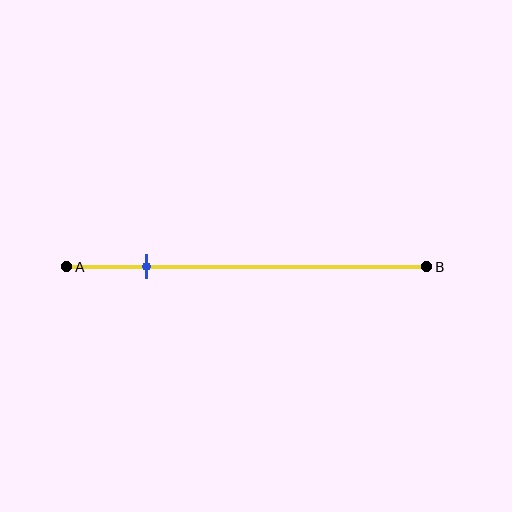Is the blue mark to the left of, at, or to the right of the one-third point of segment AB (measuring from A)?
The blue mark is to the left of the one-third point of segment AB.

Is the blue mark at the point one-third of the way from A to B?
No, the mark is at about 20% from A, not at the 33% one-third point.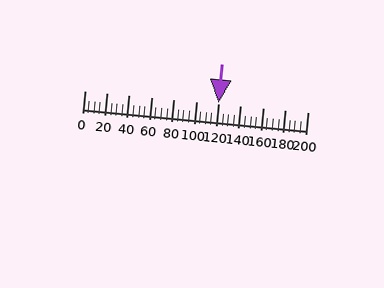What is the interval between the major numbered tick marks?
The major tick marks are spaced 20 units apart.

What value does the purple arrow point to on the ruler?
The purple arrow points to approximately 120.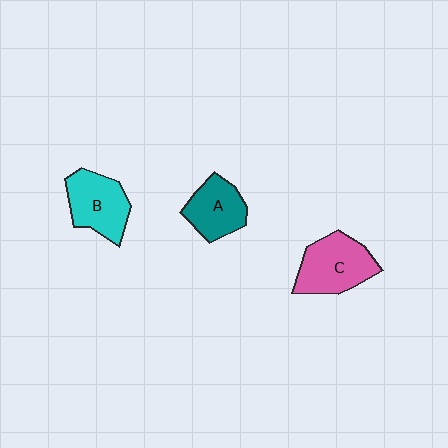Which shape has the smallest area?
Shape A (teal).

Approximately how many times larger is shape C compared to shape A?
Approximately 1.3 times.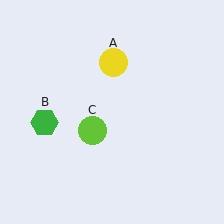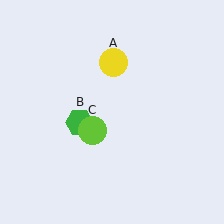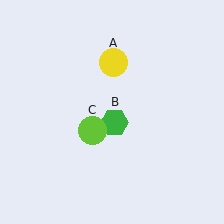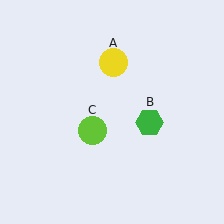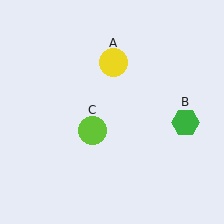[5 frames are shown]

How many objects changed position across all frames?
1 object changed position: green hexagon (object B).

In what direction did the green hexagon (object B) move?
The green hexagon (object B) moved right.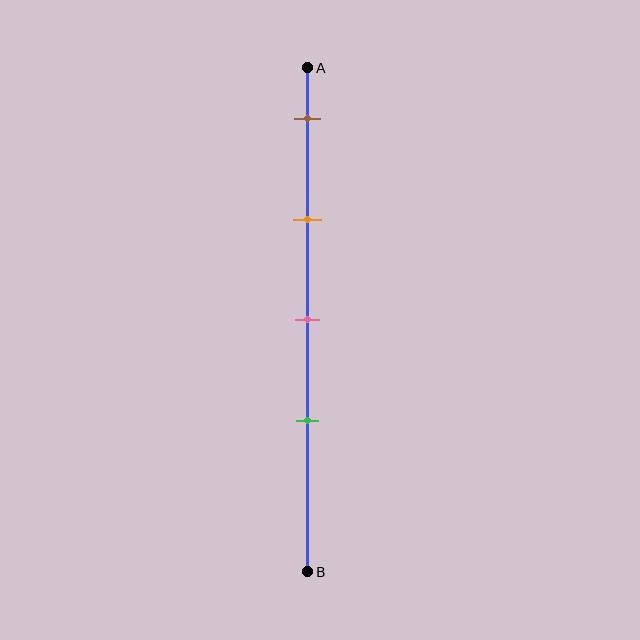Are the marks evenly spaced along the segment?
Yes, the marks are approximately evenly spaced.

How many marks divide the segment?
There are 4 marks dividing the segment.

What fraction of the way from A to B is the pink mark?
The pink mark is approximately 50% (0.5) of the way from A to B.